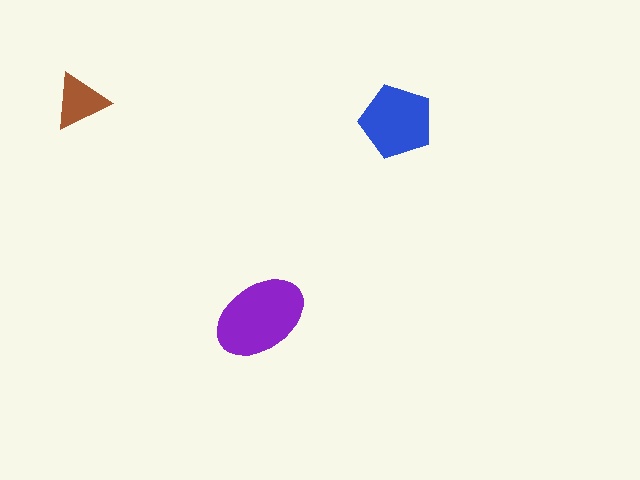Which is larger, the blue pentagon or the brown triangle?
The blue pentagon.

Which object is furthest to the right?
The blue pentagon is rightmost.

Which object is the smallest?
The brown triangle.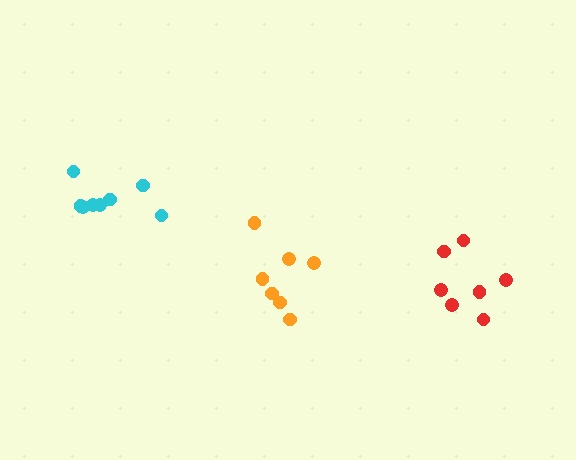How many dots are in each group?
Group 1: 7 dots, Group 2: 8 dots, Group 3: 7 dots (22 total).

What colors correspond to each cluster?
The clusters are colored: orange, cyan, red.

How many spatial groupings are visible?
There are 3 spatial groupings.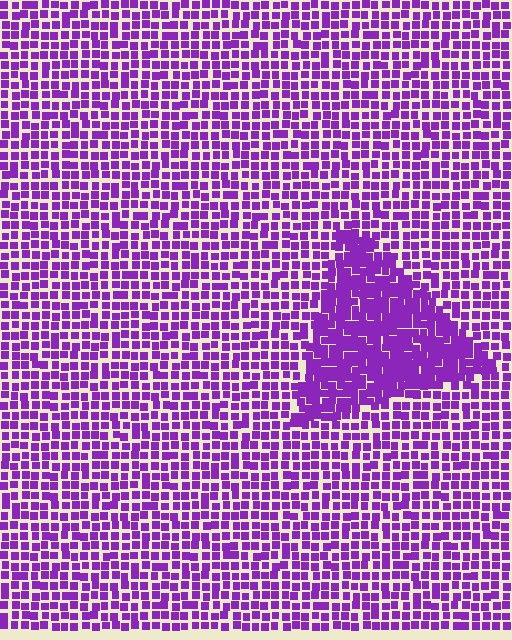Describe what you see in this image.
The image contains small purple elements arranged at two different densities. A triangle-shaped region is visible where the elements are more densely packed than the surrounding area.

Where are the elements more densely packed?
The elements are more densely packed inside the triangle boundary.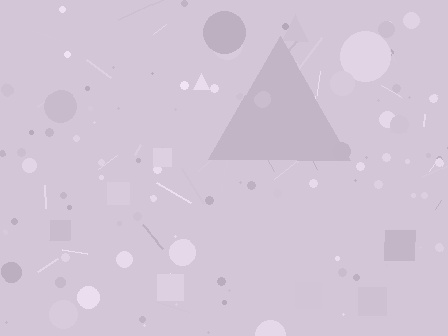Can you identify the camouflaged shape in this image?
The camouflaged shape is a triangle.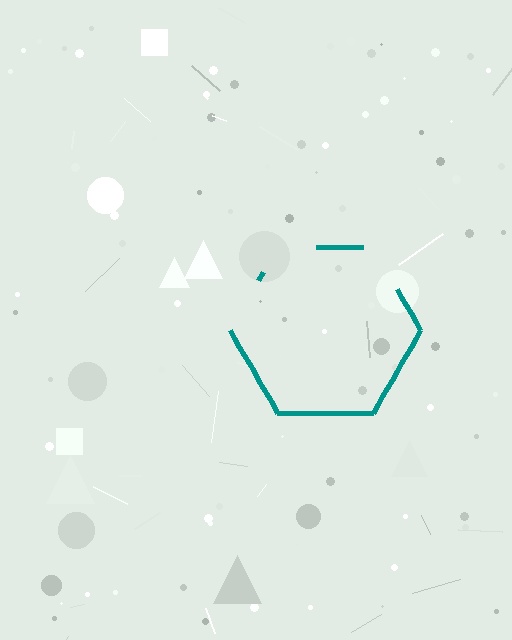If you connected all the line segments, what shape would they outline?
They would outline a hexagon.